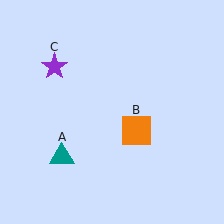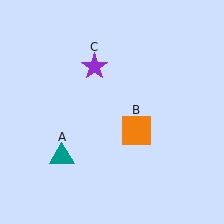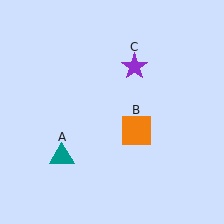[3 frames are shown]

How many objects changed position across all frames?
1 object changed position: purple star (object C).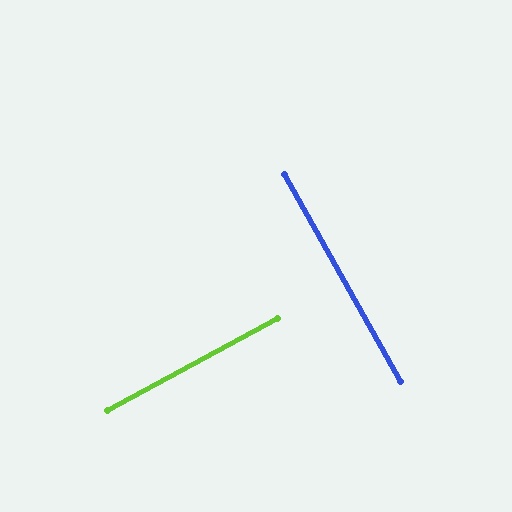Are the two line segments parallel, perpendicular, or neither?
Perpendicular — they meet at approximately 89°.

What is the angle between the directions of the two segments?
Approximately 89 degrees.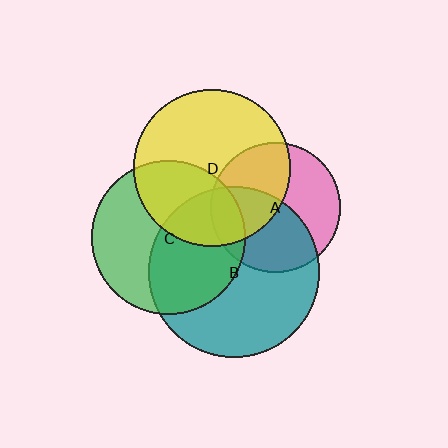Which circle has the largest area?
Circle B (teal).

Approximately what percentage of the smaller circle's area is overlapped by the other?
Approximately 25%.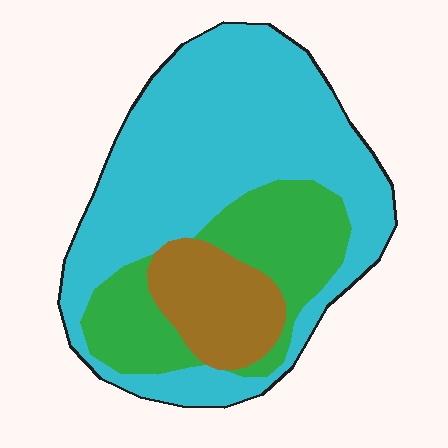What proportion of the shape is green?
Green covers 24% of the shape.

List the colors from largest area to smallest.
From largest to smallest: cyan, green, brown.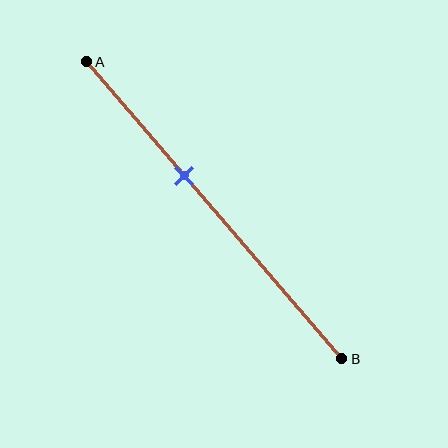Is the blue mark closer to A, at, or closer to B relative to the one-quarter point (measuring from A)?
The blue mark is closer to point B than the one-quarter point of segment AB.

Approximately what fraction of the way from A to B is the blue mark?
The blue mark is approximately 40% of the way from A to B.